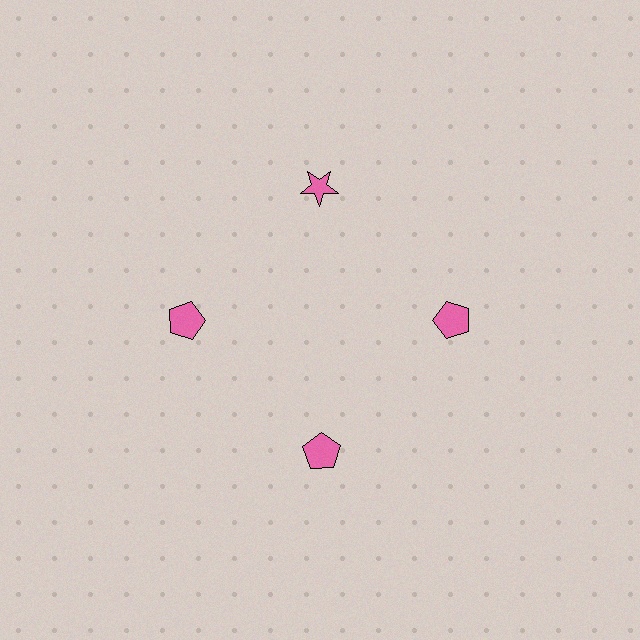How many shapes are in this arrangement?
There are 4 shapes arranged in a ring pattern.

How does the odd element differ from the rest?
It has a different shape: star instead of pentagon.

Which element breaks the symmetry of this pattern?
The pink star at roughly the 12 o'clock position breaks the symmetry. All other shapes are pink pentagons.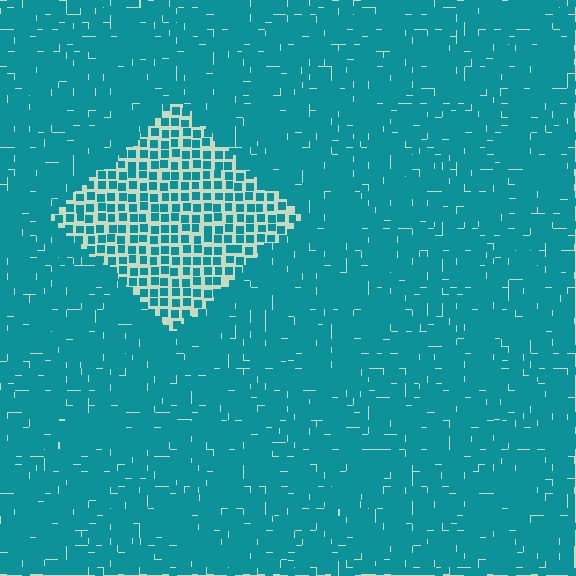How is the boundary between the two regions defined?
The boundary is defined by a change in element density (approximately 2.1x ratio). All elements are the same color, size, and shape.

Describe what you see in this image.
The image contains small teal elements arranged at two different densities. A diamond-shaped region is visible where the elements are less densely packed than the surrounding area.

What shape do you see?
I see a diamond.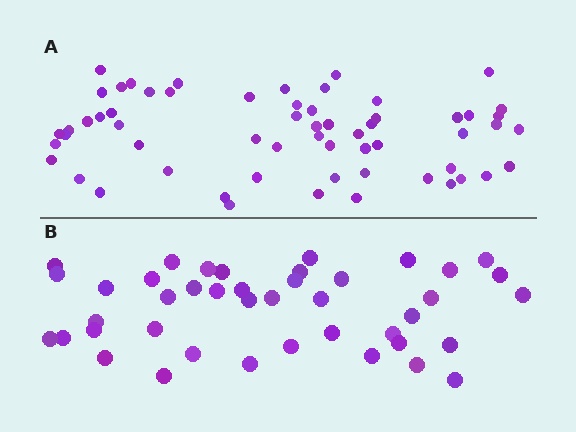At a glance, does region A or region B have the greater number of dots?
Region A (the top region) has more dots.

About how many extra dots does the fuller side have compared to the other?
Region A has approximately 20 more dots than region B.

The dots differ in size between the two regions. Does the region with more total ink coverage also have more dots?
No. Region B has more total ink coverage because its dots are larger, but region A actually contains more individual dots. Total area can be misleading — the number of items is what matters here.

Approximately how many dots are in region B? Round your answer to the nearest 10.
About 40 dots. (The exact count is 42, which rounds to 40.)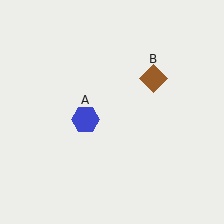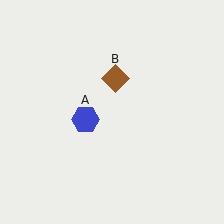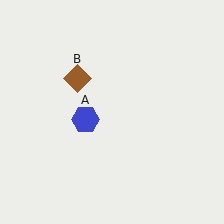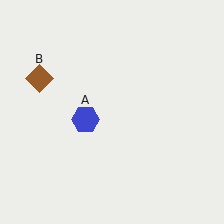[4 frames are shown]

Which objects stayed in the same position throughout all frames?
Blue hexagon (object A) remained stationary.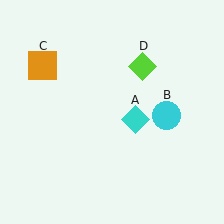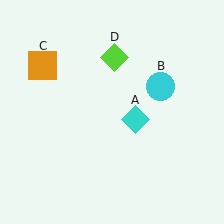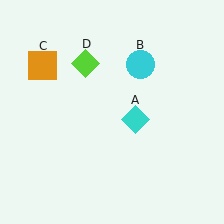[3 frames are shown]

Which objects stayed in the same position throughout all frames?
Cyan diamond (object A) and orange square (object C) remained stationary.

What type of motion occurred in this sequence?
The cyan circle (object B), lime diamond (object D) rotated counterclockwise around the center of the scene.